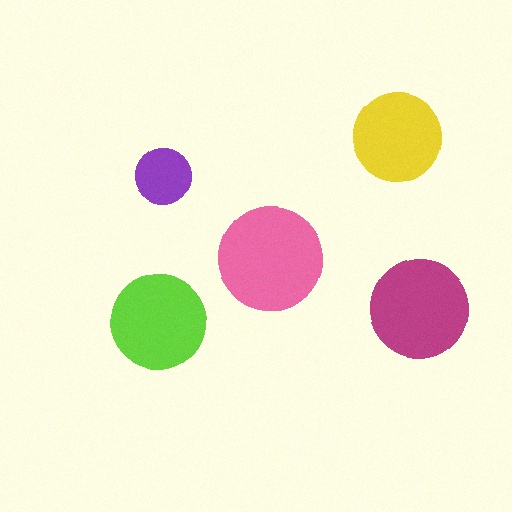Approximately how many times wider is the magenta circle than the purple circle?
About 2 times wider.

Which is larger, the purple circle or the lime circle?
The lime one.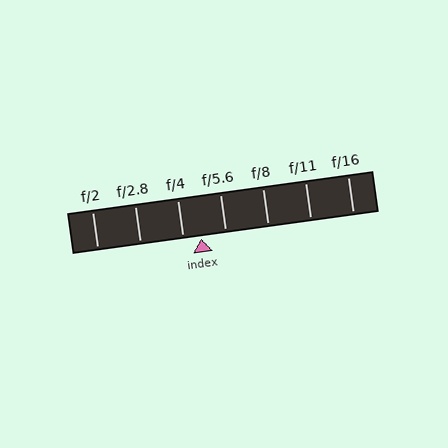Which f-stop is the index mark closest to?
The index mark is closest to f/4.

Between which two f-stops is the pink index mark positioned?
The index mark is between f/4 and f/5.6.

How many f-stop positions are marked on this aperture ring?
There are 7 f-stop positions marked.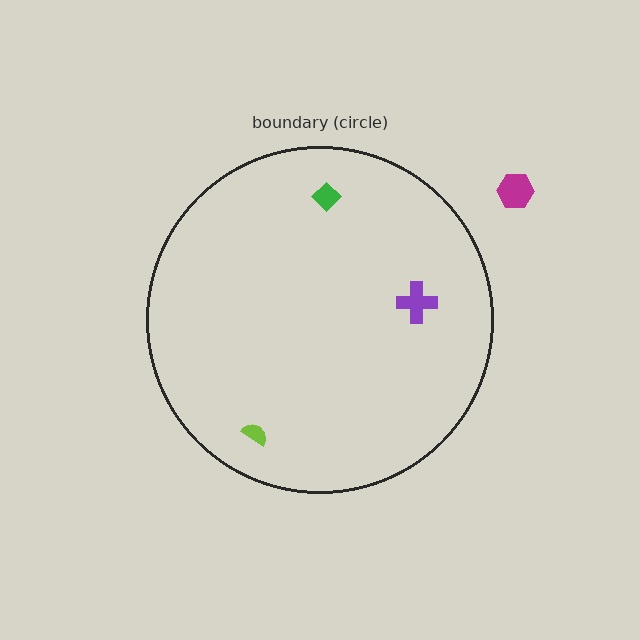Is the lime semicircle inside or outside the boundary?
Inside.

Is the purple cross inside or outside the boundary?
Inside.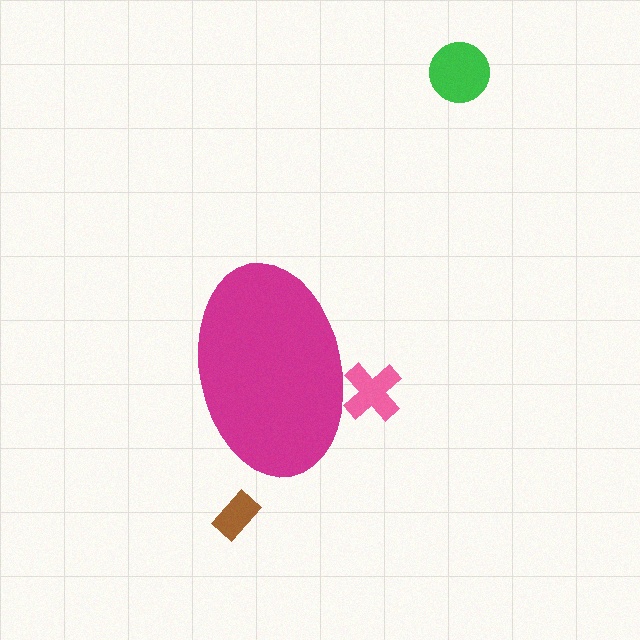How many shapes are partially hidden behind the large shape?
1 shape is partially hidden.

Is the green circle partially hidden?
No, the green circle is fully visible.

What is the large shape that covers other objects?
A magenta ellipse.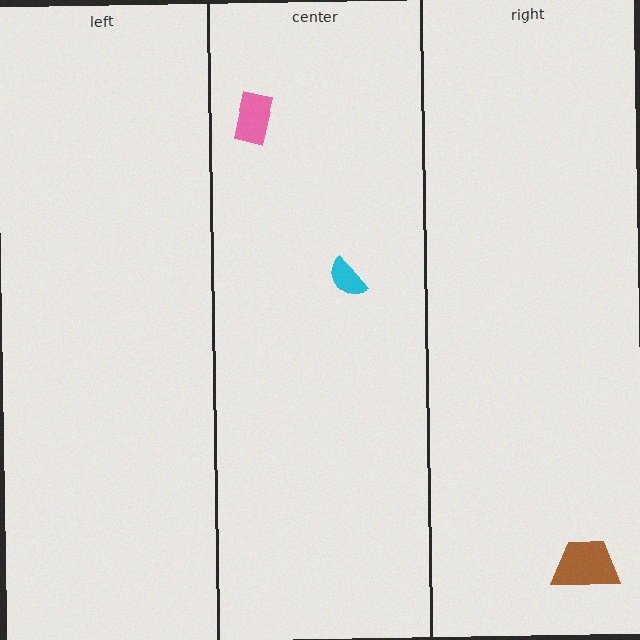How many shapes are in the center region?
2.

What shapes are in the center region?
The cyan semicircle, the pink rectangle.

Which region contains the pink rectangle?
The center region.